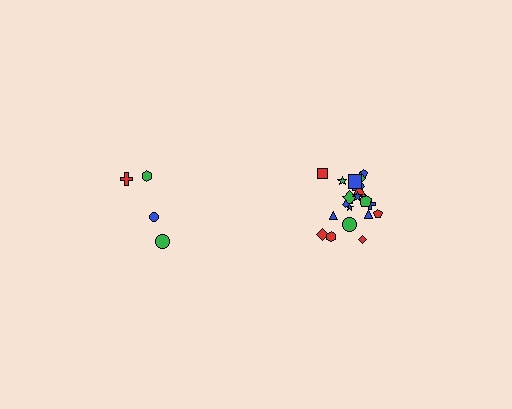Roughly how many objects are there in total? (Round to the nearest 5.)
Roughly 25 objects in total.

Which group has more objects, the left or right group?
The right group.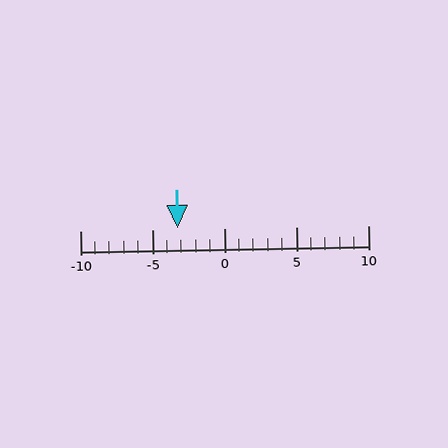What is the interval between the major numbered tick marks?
The major tick marks are spaced 5 units apart.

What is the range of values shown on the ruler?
The ruler shows values from -10 to 10.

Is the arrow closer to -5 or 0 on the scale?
The arrow is closer to -5.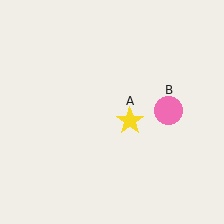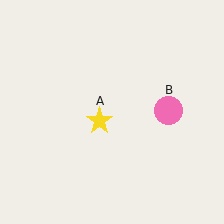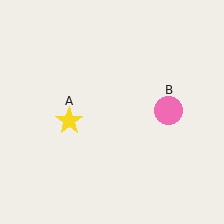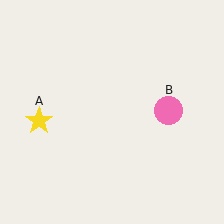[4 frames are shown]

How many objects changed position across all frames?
1 object changed position: yellow star (object A).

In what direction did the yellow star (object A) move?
The yellow star (object A) moved left.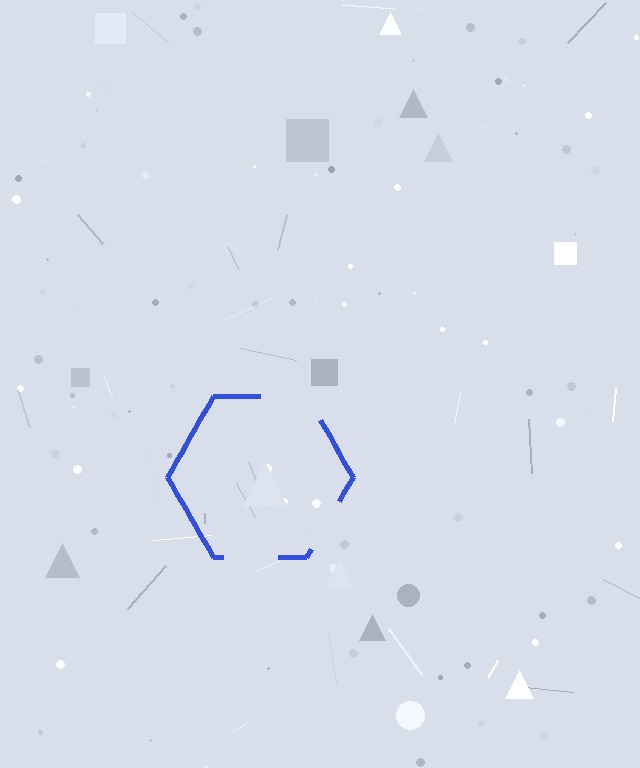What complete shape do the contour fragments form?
The contour fragments form a hexagon.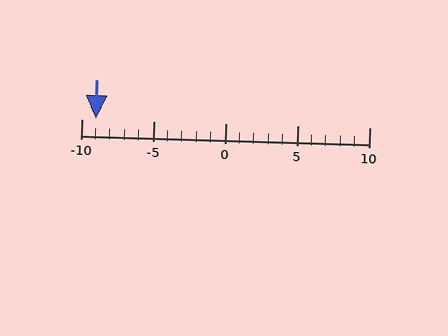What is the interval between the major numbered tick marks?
The major tick marks are spaced 5 units apart.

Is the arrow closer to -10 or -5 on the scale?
The arrow is closer to -10.